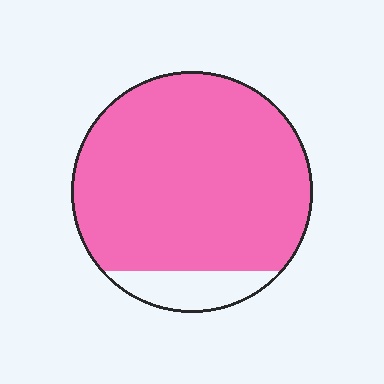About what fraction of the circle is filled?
About seven eighths (7/8).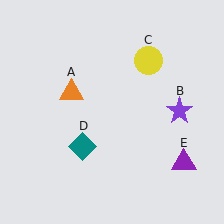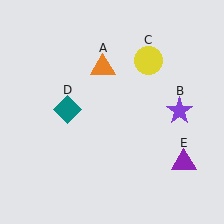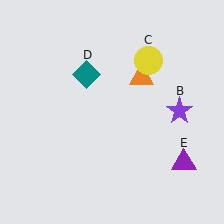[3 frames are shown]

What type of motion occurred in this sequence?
The orange triangle (object A), teal diamond (object D) rotated clockwise around the center of the scene.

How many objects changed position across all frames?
2 objects changed position: orange triangle (object A), teal diamond (object D).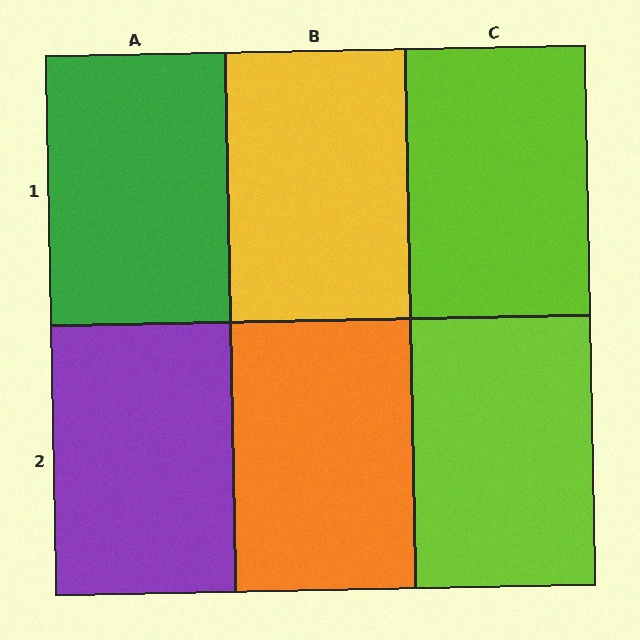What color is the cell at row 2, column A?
Purple.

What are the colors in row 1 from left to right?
Green, yellow, lime.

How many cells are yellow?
1 cell is yellow.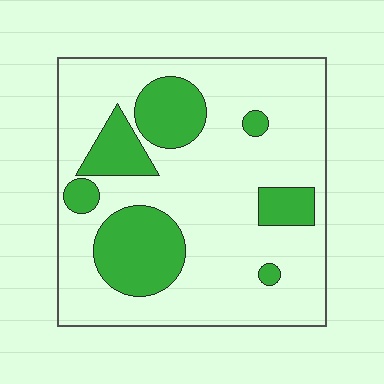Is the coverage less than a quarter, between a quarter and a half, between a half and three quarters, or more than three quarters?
Between a quarter and a half.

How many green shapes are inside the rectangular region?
7.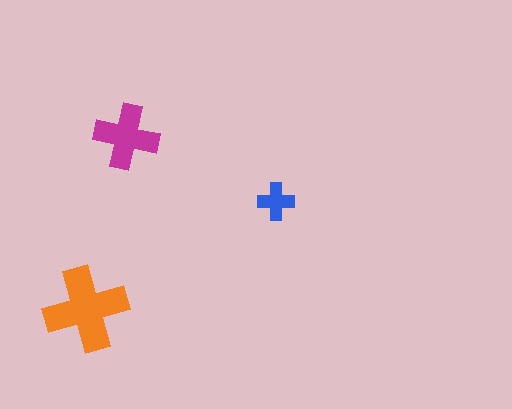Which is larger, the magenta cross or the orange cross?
The orange one.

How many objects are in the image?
There are 3 objects in the image.